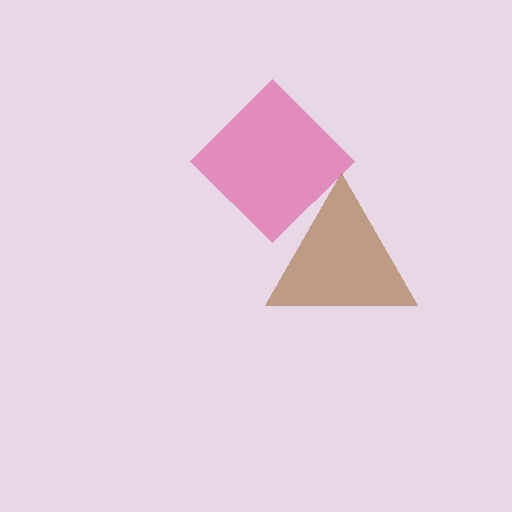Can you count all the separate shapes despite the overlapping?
Yes, there are 2 separate shapes.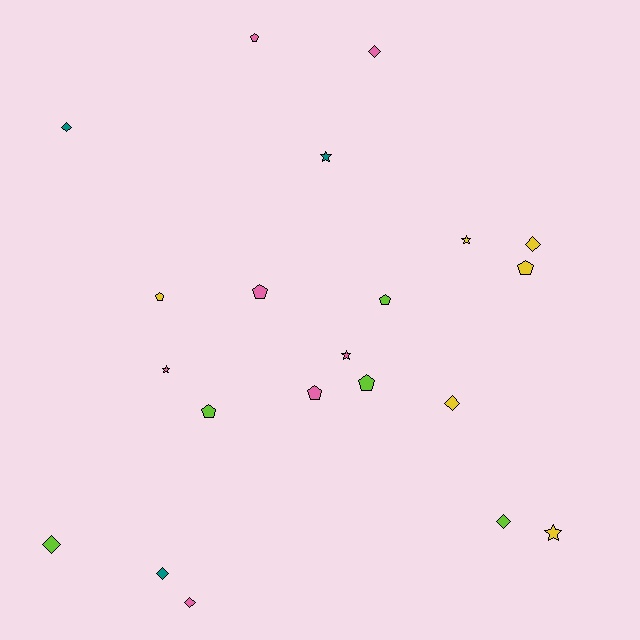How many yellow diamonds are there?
There are 2 yellow diamonds.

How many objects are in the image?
There are 21 objects.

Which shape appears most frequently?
Pentagon, with 8 objects.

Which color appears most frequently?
Pink, with 7 objects.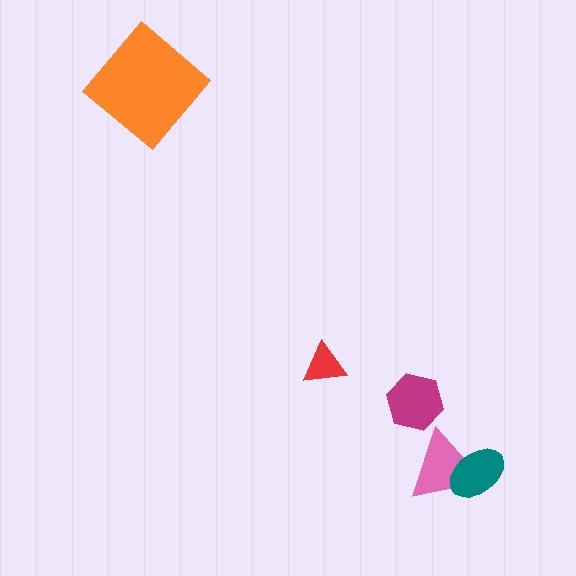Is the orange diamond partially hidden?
No, no other shape covers it.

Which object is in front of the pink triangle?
The teal ellipse is in front of the pink triangle.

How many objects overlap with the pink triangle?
1 object overlaps with the pink triangle.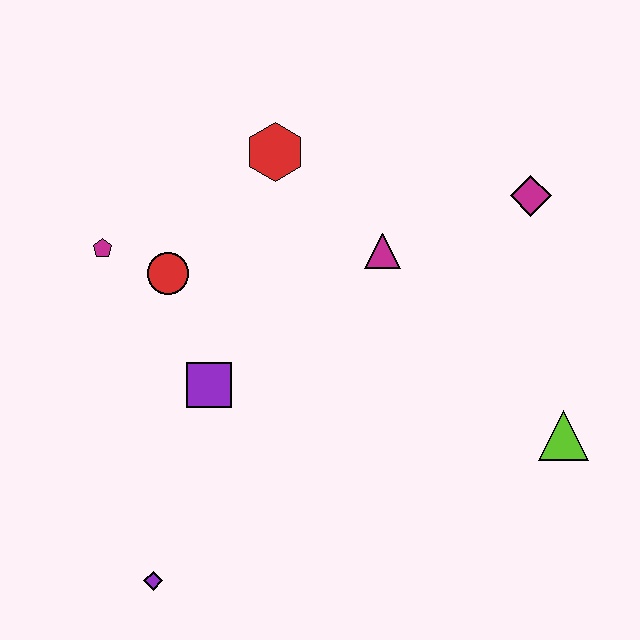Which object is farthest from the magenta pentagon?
The lime triangle is farthest from the magenta pentagon.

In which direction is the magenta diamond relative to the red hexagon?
The magenta diamond is to the right of the red hexagon.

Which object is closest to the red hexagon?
The magenta triangle is closest to the red hexagon.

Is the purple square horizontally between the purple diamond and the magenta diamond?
Yes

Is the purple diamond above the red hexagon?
No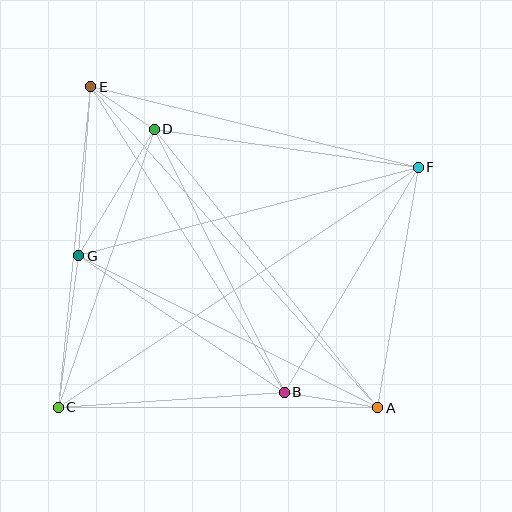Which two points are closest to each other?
Points D and E are closest to each other.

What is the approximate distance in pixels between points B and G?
The distance between B and G is approximately 247 pixels.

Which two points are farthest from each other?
Points C and F are farthest from each other.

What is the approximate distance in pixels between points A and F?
The distance between A and F is approximately 244 pixels.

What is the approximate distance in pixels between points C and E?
The distance between C and E is approximately 322 pixels.